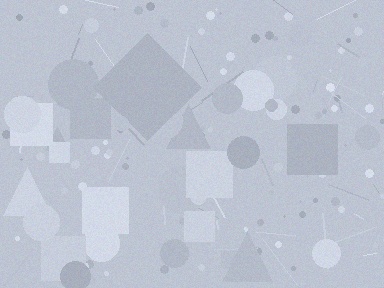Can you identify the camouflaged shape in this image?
The camouflaged shape is a diamond.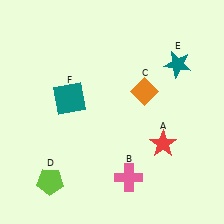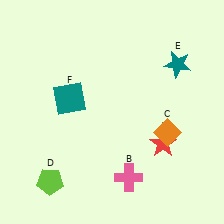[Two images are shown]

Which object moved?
The orange diamond (C) moved down.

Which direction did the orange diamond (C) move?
The orange diamond (C) moved down.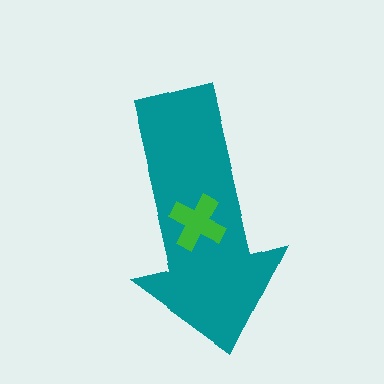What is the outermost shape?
The teal arrow.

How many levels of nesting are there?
2.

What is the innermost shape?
The green cross.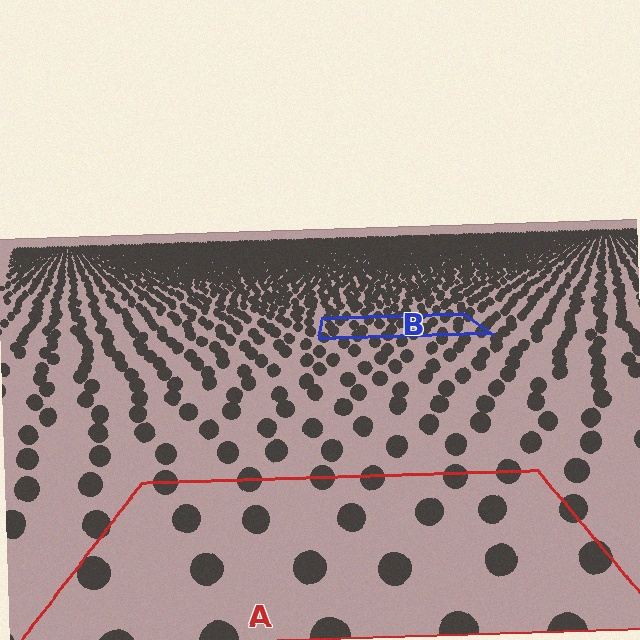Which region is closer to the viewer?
Region A is closer. The texture elements there are larger and more spread out.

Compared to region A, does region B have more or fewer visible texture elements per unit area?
Region B has more texture elements per unit area — they are packed more densely because it is farther away.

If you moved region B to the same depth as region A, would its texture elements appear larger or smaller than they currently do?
They would appear larger. At a closer depth, the same texture elements are projected at a bigger on-screen size.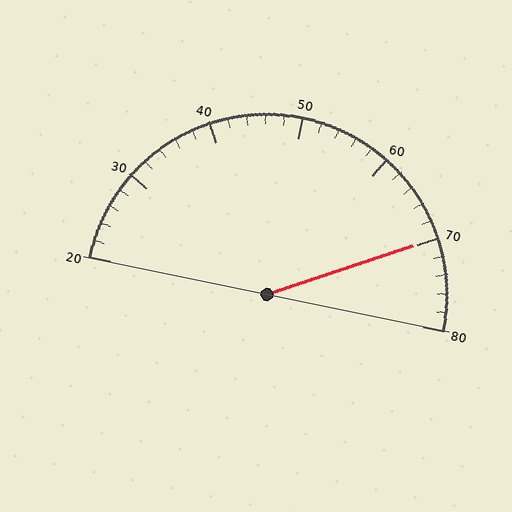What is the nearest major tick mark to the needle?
The nearest major tick mark is 70.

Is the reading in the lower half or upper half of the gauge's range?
The reading is in the upper half of the range (20 to 80).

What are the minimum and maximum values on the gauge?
The gauge ranges from 20 to 80.